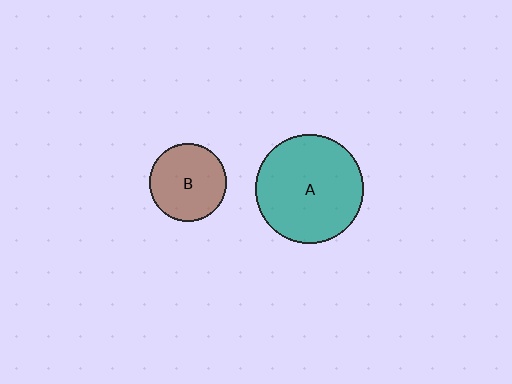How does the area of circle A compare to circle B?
Approximately 2.0 times.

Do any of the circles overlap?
No, none of the circles overlap.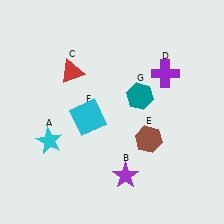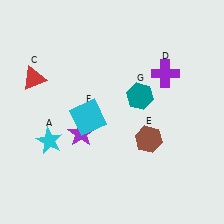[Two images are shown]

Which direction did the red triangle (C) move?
The red triangle (C) moved left.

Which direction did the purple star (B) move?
The purple star (B) moved left.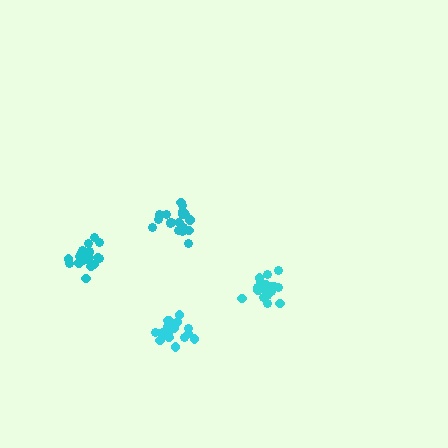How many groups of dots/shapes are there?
There are 4 groups.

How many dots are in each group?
Group 1: 20 dots, Group 2: 18 dots, Group 3: 21 dots, Group 4: 19 dots (78 total).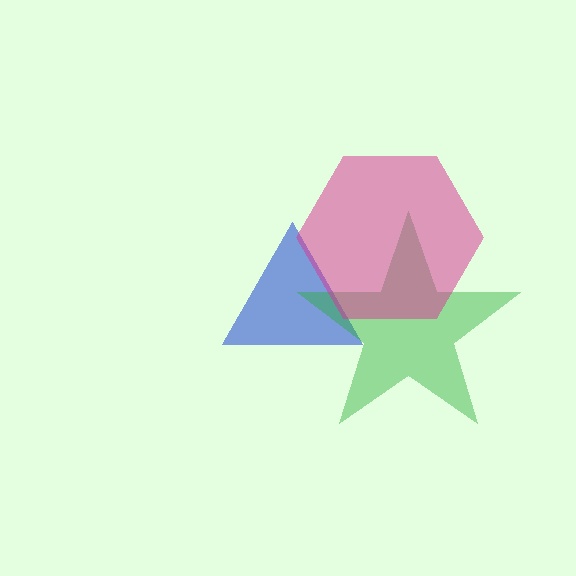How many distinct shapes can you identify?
There are 3 distinct shapes: a blue triangle, a green star, a magenta hexagon.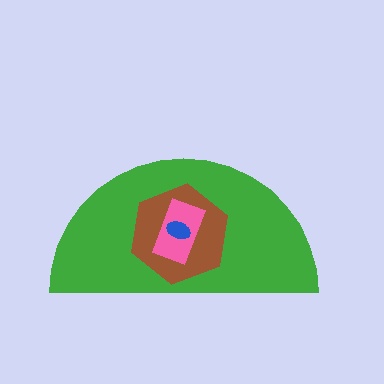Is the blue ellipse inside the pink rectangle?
Yes.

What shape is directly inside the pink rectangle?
The blue ellipse.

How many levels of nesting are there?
4.